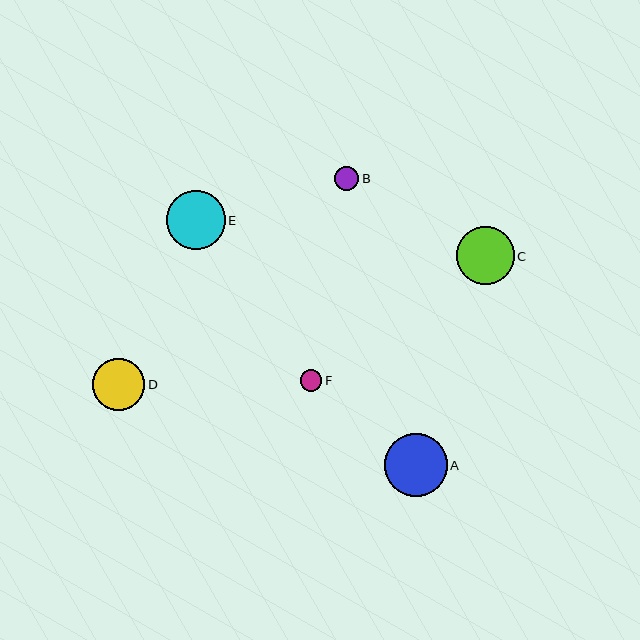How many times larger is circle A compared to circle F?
Circle A is approximately 2.9 times the size of circle F.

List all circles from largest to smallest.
From largest to smallest: A, E, C, D, B, F.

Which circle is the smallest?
Circle F is the smallest with a size of approximately 22 pixels.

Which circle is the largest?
Circle A is the largest with a size of approximately 63 pixels.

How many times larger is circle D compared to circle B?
Circle D is approximately 2.2 times the size of circle B.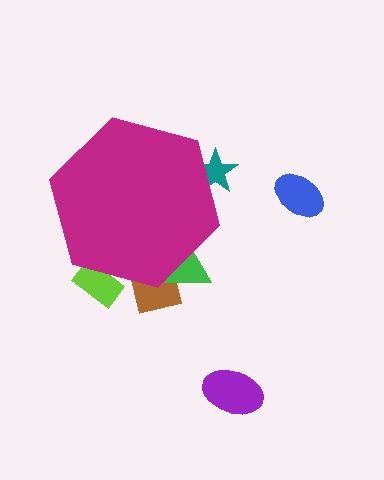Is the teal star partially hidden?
Yes, the teal star is partially hidden behind the magenta hexagon.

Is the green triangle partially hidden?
Yes, the green triangle is partially hidden behind the magenta hexagon.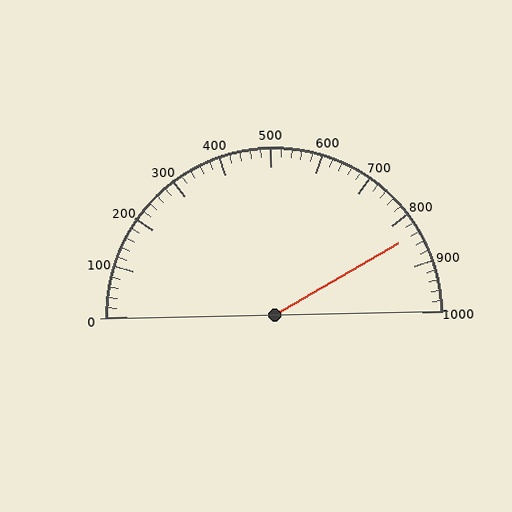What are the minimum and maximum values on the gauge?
The gauge ranges from 0 to 1000.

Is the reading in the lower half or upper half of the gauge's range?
The reading is in the upper half of the range (0 to 1000).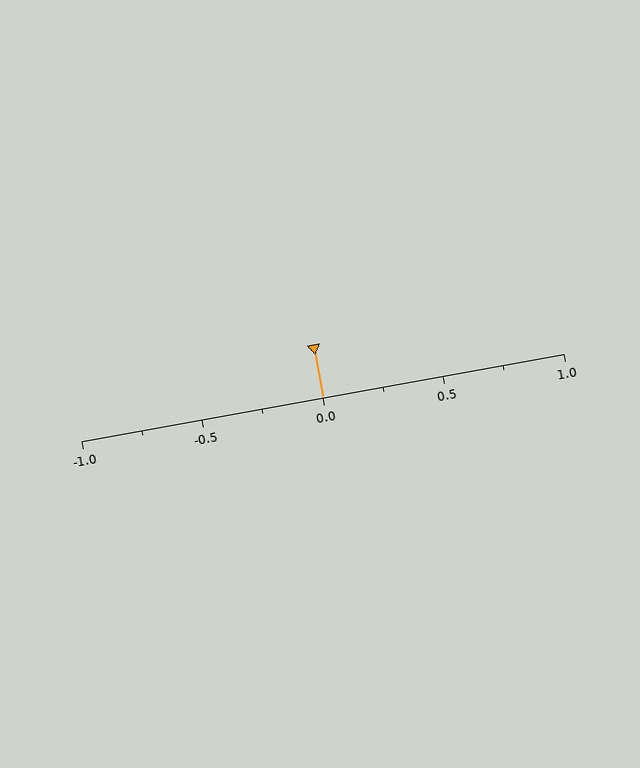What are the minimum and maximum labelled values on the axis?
The axis runs from -1.0 to 1.0.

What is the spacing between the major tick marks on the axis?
The major ticks are spaced 0.5 apart.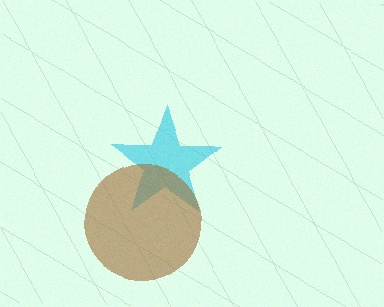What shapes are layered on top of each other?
The layered shapes are: a cyan star, a brown circle.